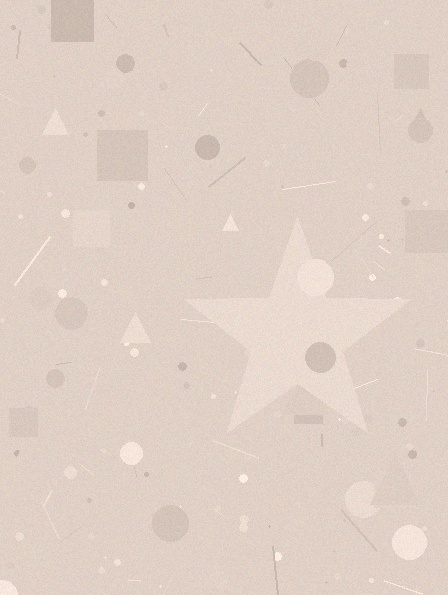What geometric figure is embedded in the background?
A star is embedded in the background.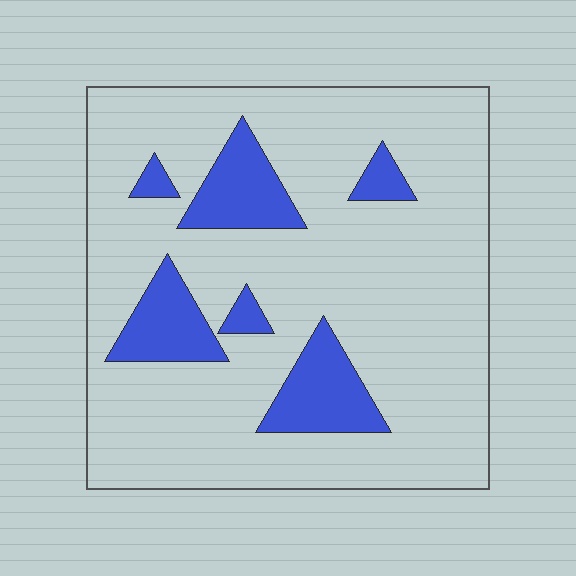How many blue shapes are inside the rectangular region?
6.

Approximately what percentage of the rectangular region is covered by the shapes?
Approximately 15%.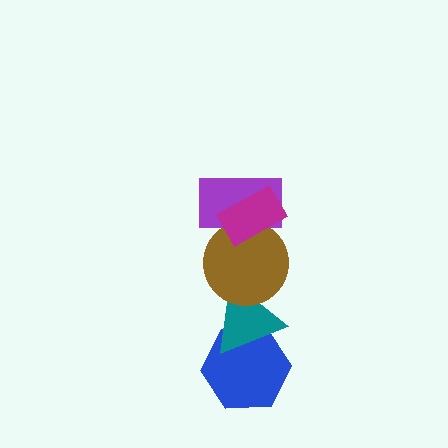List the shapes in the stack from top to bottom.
From top to bottom: the magenta rectangle, the purple rectangle, the brown circle, the teal triangle, the blue hexagon.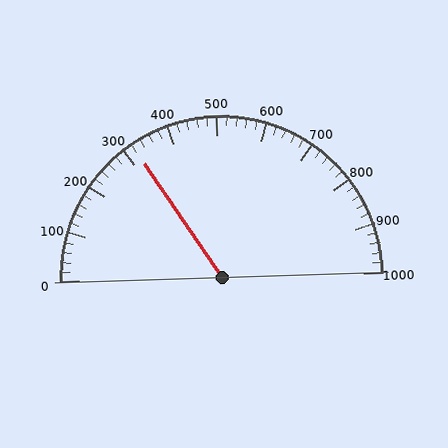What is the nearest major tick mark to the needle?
The nearest major tick mark is 300.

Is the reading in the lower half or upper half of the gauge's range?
The reading is in the lower half of the range (0 to 1000).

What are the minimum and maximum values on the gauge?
The gauge ranges from 0 to 1000.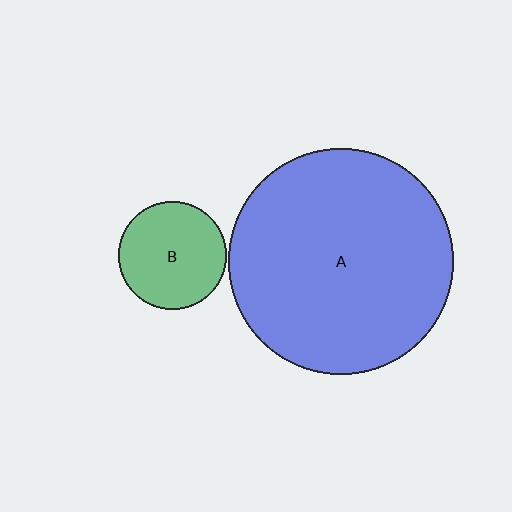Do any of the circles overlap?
No, none of the circles overlap.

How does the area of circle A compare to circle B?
Approximately 4.3 times.